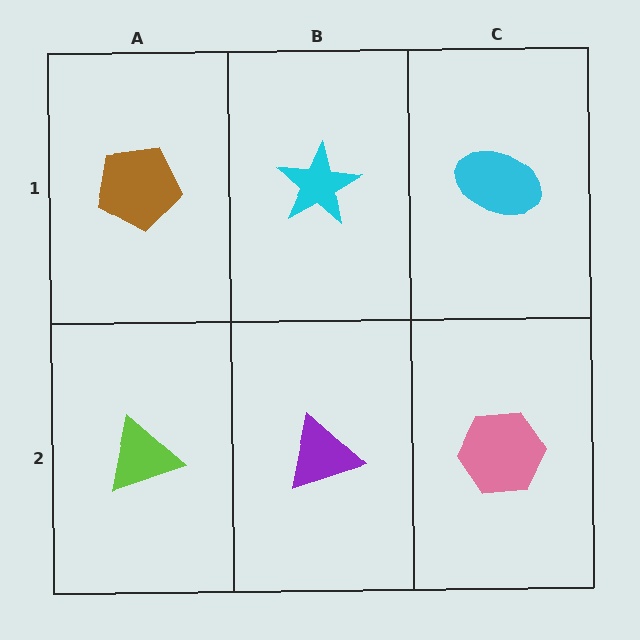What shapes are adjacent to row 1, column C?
A pink hexagon (row 2, column C), a cyan star (row 1, column B).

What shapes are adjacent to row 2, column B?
A cyan star (row 1, column B), a lime triangle (row 2, column A), a pink hexagon (row 2, column C).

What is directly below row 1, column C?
A pink hexagon.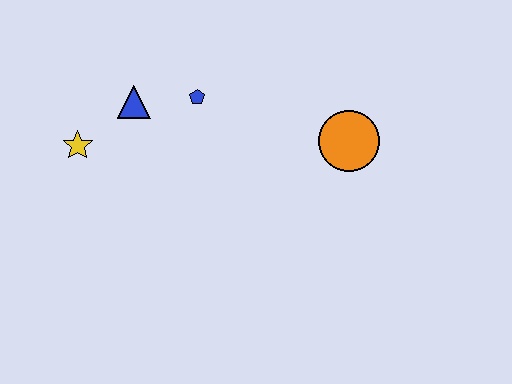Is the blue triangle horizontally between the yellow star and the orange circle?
Yes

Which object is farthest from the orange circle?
The yellow star is farthest from the orange circle.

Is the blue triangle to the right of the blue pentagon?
No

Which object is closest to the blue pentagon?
The blue triangle is closest to the blue pentagon.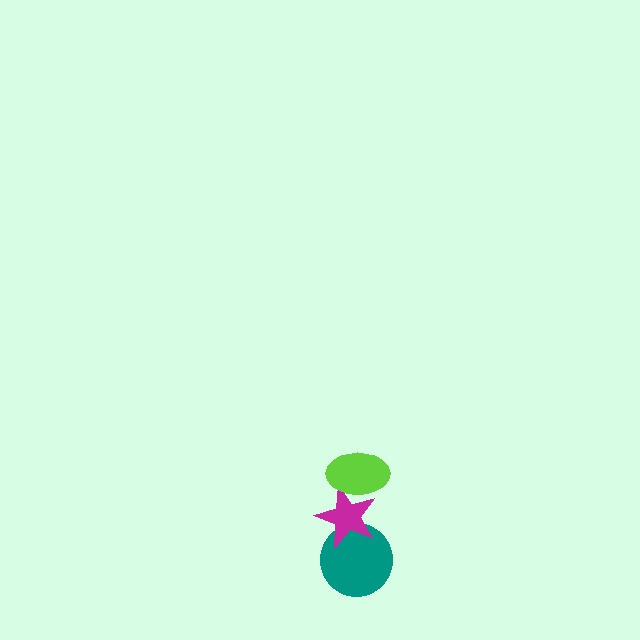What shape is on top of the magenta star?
The lime ellipse is on top of the magenta star.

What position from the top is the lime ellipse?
The lime ellipse is 1st from the top.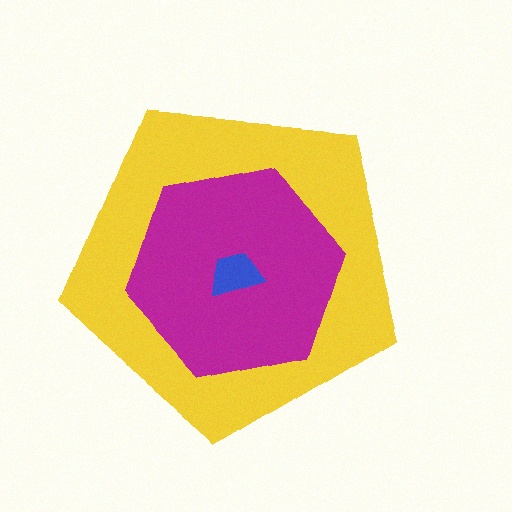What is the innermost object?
The blue trapezoid.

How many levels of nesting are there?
3.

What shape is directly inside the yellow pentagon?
The magenta hexagon.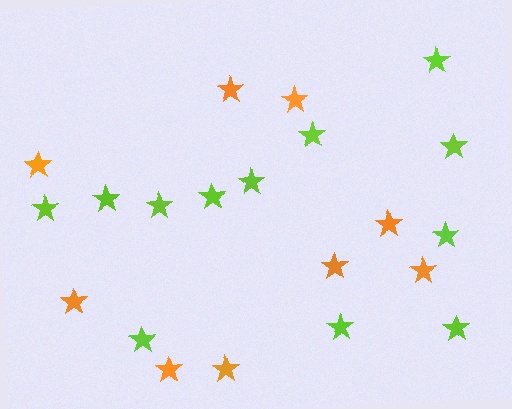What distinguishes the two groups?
There are 2 groups: one group of orange stars (9) and one group of lime stars (12).